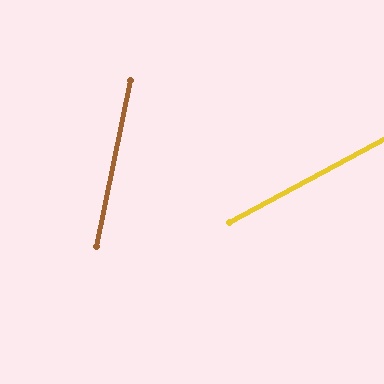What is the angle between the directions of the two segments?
Approximately 50 degrees.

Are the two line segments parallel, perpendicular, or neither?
Neither parallel nor perpendicular — they differ by about 50°.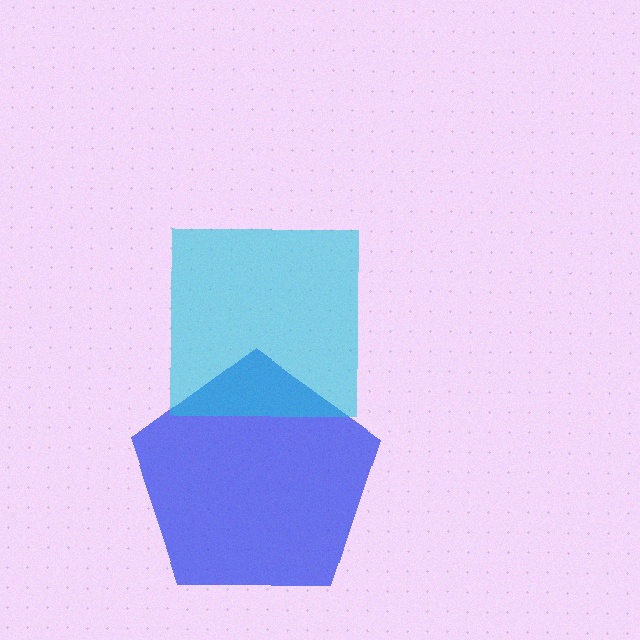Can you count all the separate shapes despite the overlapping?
Yes, there are 2 separate shapes.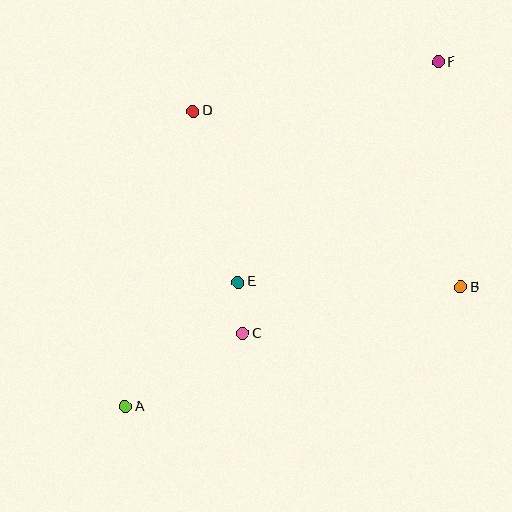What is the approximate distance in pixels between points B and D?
The distance between B and D is approximately 320 pixels.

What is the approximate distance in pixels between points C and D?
The distance between C and D is approximately 228 pixels.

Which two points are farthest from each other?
Points A and F are farthest from each other.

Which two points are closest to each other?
Points C and E are closest to each other.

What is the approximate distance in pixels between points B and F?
The distance between B and F is approximately 226 pixels.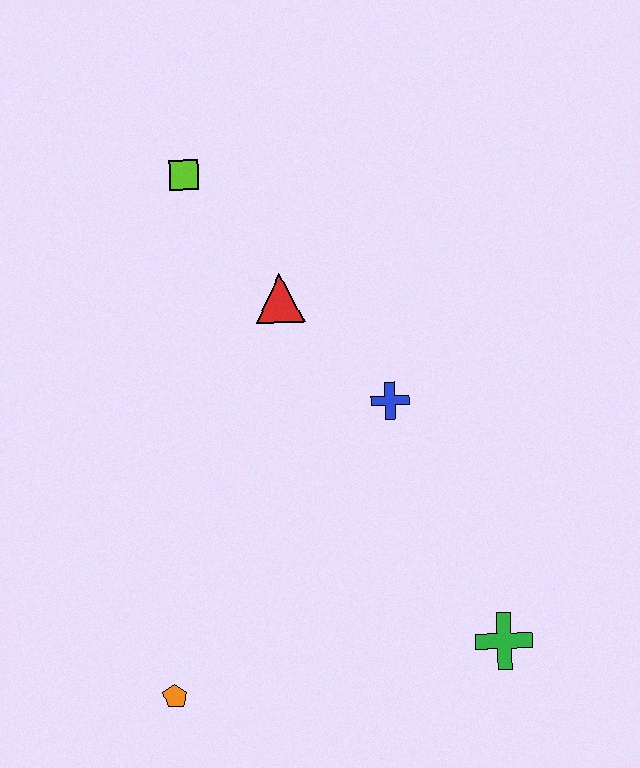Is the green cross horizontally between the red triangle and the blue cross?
No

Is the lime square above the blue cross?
Yes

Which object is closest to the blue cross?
The red triangle is closest to the blue cross.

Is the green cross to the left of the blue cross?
No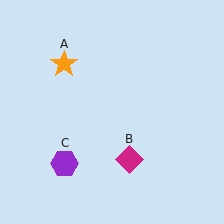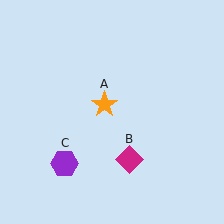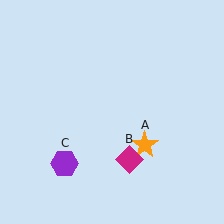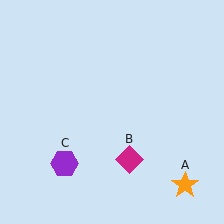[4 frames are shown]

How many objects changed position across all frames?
1 object changed position: orange star (object A).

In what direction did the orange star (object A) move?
The orange star (object A) moved down and to the right.